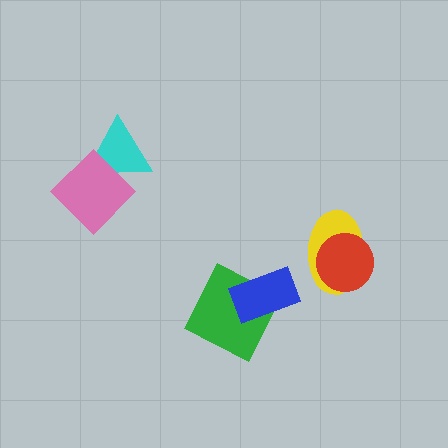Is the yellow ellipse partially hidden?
Yes, it is partially covered by another shape.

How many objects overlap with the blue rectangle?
1 object overlaps with the blue rectangle.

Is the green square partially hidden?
Yes, it is partially covered by another shape.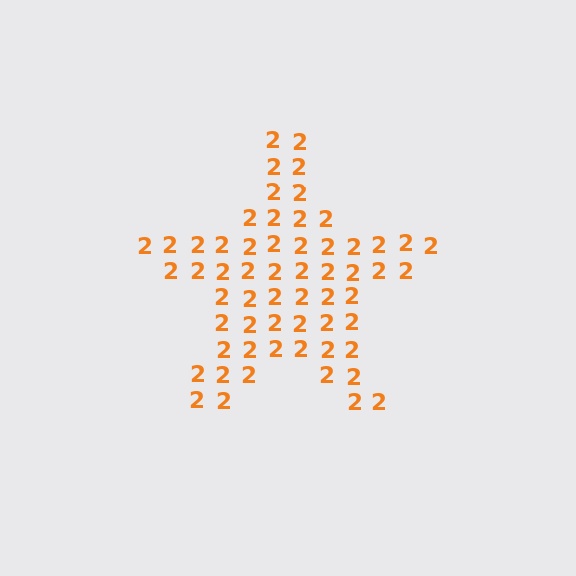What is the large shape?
The large shape is a star.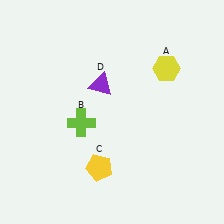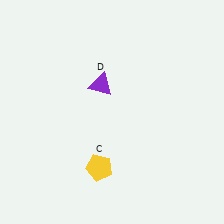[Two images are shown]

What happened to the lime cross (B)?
The lime cross (B) was removed in Image 2. It was in the bottom-left area of Image 1.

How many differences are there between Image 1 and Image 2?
There are 2 differences between the two images.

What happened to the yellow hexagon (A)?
The yellow hexagon (A) was removed in Image 2. It was in the top-right area of Image 1.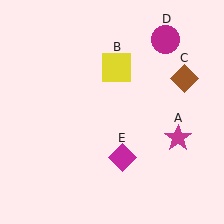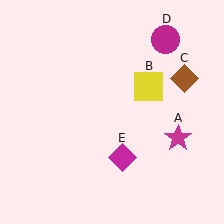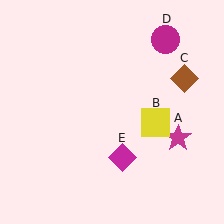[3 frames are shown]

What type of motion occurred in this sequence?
The yellow square (object B) rotated clockwise around the center of the scene.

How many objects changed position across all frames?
1 object changed position: yellow square (object B).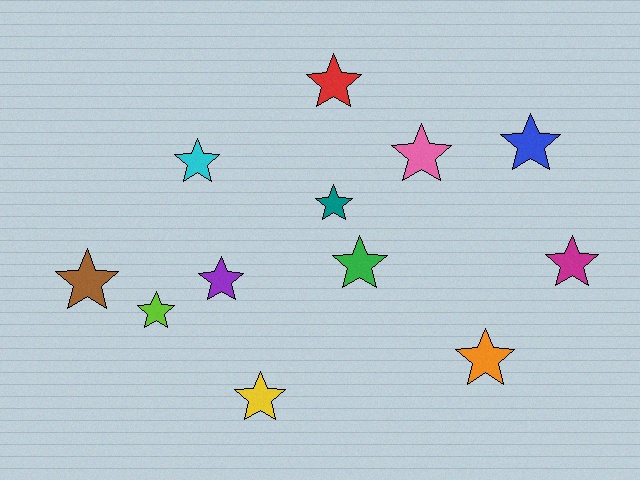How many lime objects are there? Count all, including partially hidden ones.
There is 1 lime object.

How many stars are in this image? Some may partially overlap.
There are 12 stars.